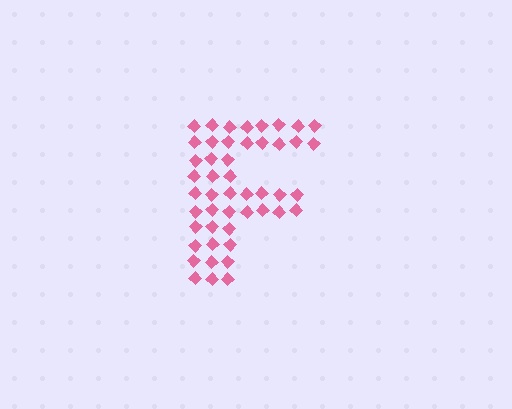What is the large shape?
The large shape is the letter F.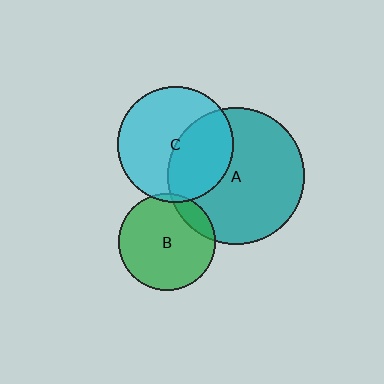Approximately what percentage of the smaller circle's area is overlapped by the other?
Approximately 5%.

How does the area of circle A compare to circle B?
Approximately 2.0 times.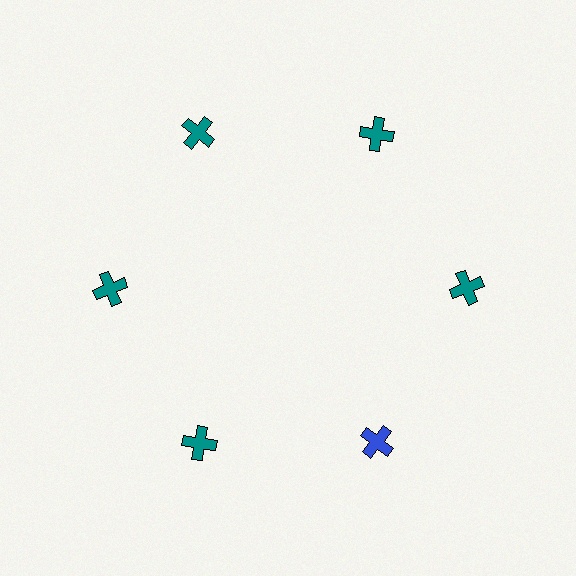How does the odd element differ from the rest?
It has a different color: blue instead of teal.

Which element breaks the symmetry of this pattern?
The blue cross at roughly the 5 o'clock position breaks the symmetry. All other shapes are teal crosses.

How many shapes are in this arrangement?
There are 6 shapes arranged in a ring pattern.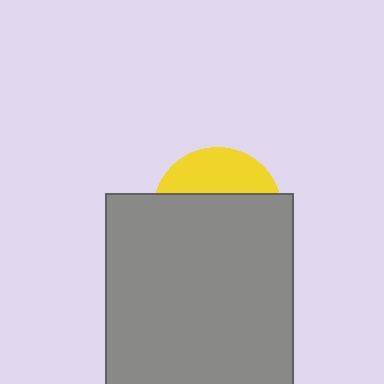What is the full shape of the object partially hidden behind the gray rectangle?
The partially hidden object is a yellow circle.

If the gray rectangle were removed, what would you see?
You would see the complete yellow circle.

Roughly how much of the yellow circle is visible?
A small part of it is visible (roughly 33%).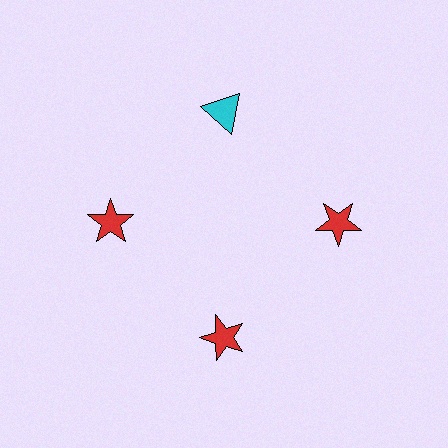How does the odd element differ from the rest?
It differs in both color (cyan instead of red) and shape (triangle instead of star).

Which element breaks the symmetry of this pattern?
The cyan triangle at roughly the 12 o'clock position breaks the symmetry. All other shapes are red stars.